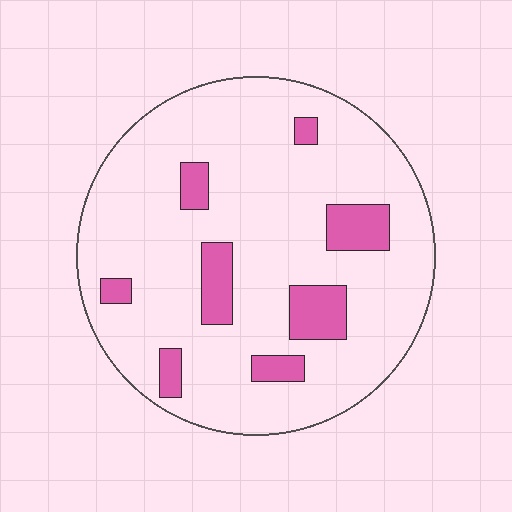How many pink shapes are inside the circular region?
8.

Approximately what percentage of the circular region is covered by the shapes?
Approximately 15%.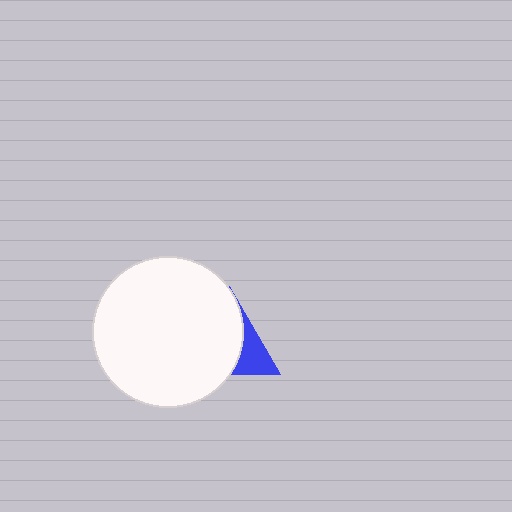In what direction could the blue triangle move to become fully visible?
The blue triangle could move right. That would shift it out from behind the white circle entirely.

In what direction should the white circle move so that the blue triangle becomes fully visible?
The white circle should move left. That is the shortest direction to clear the overlap and leave the blue triangle fully visible.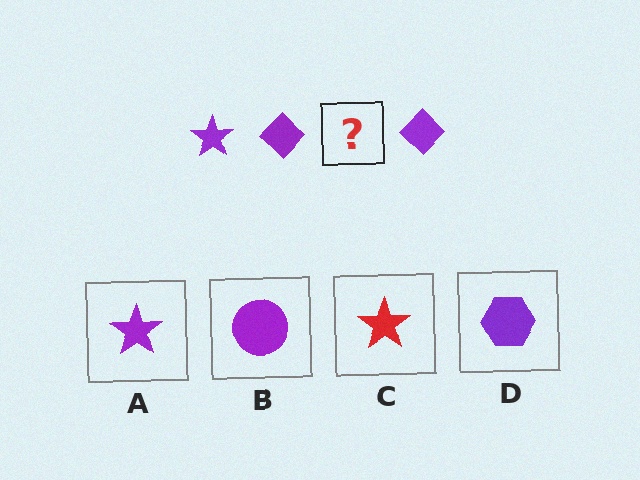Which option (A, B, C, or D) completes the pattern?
A.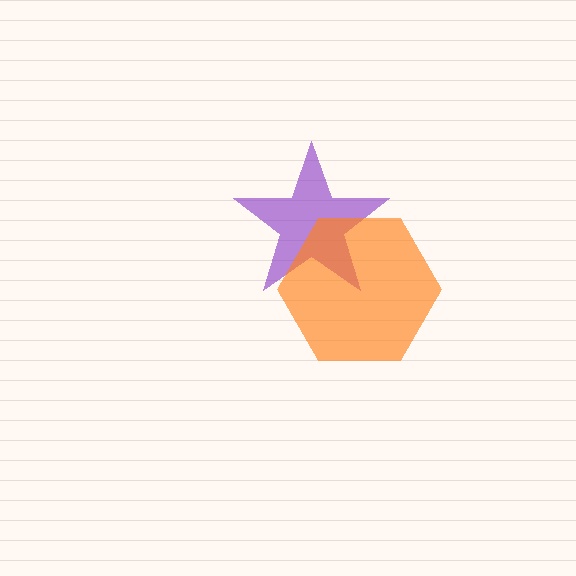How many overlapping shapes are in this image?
There are 2 overlapping shapes in the image.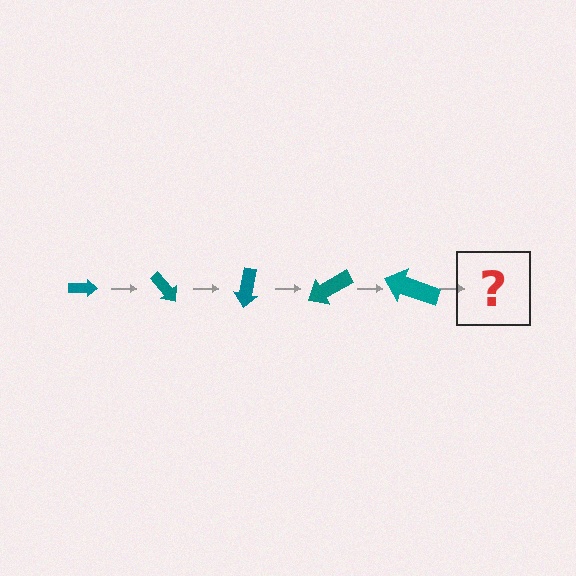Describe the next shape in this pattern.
It should be an arrow, larger than the previous one and rotated 250 degrees from the start.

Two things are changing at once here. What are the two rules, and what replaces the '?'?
The two rules are that the arrow grows larger each step and it rotates 50 degrees each step. The '?' should be an arrow, larger than the previous one and rotated 250 degrees from the start.